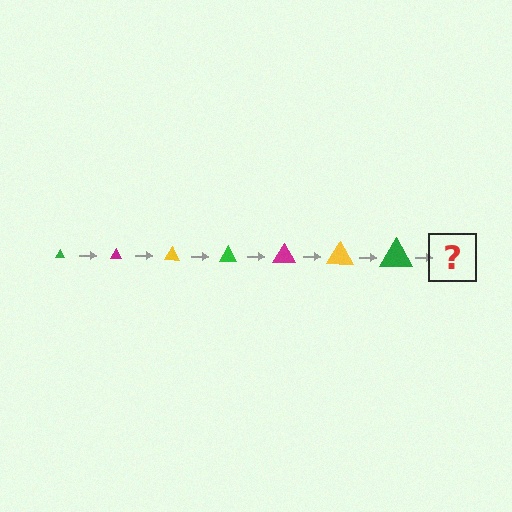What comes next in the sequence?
The next element should be a magenta triangle, larger than the previous one.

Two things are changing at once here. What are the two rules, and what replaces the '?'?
The two rules are that the triangle grows larger each step and the color cycles through green, magenta, and yellow. The '?' should be a magenta triangle, larger than the previous one.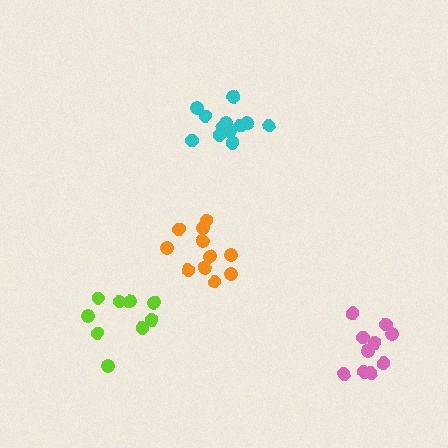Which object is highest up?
The cyan cluster is topmost.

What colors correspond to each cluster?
The clusters are colored: orange, cyan, lime, pink.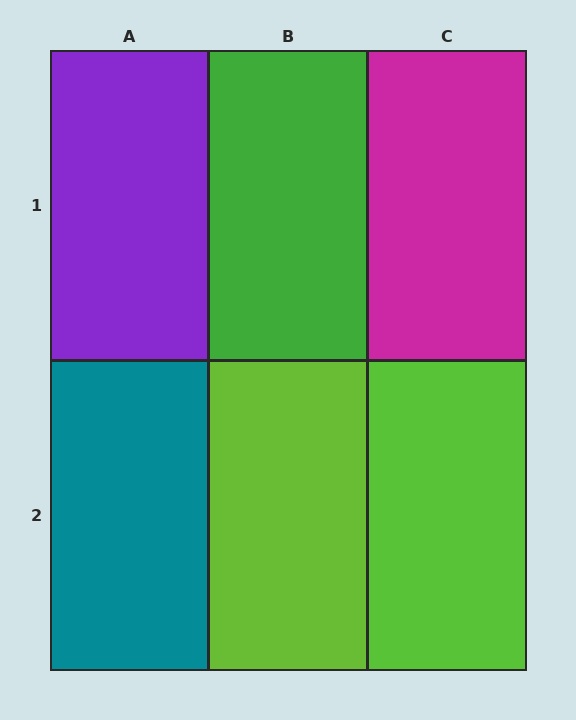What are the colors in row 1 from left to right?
Purple, green, magenta.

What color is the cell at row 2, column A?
Teal.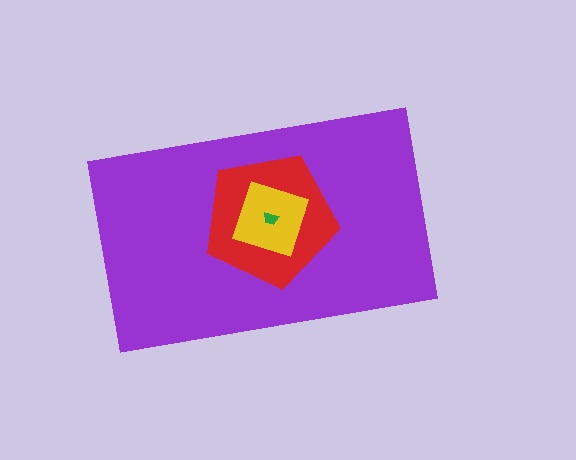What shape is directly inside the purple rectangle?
The red pentagon.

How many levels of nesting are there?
4.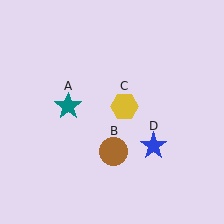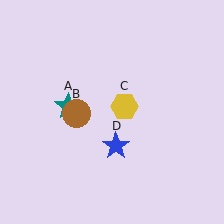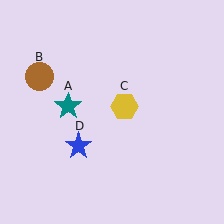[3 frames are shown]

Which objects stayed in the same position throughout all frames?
Teal star (object A) and yellow hexagon (object C) remained stationary.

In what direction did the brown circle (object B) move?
The brown circle (object B) moved up and to the left.